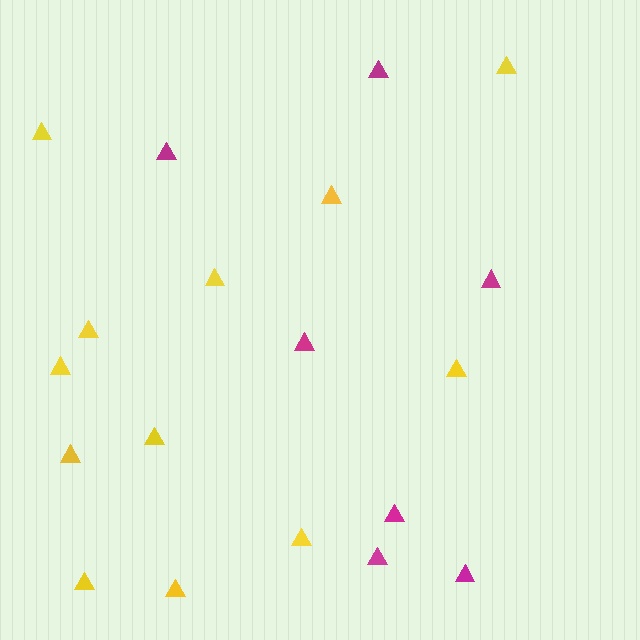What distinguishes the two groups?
There are 2 groups: one group of yellow triangles (12) and one group of magenta triangles (7).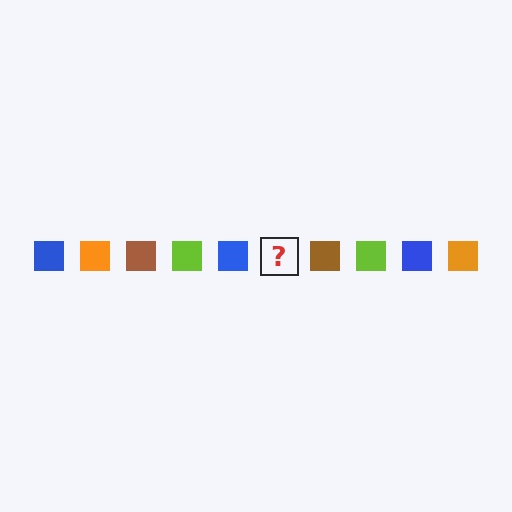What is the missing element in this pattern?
The missing element is an orange square.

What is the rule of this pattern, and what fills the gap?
The rule is that the pattern cycles through blue, orange, brown, lime squares. The gap should be filled with an orange square.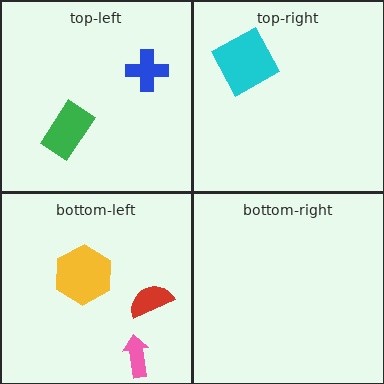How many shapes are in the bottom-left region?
3.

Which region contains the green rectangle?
The top-left region.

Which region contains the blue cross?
The top-left region.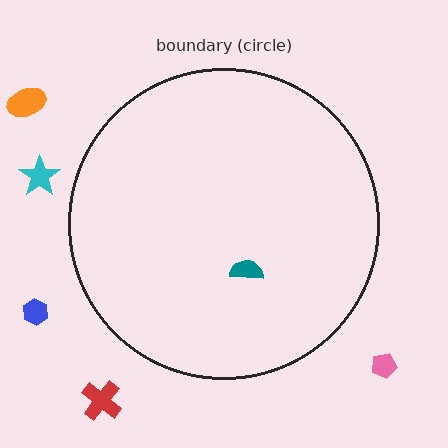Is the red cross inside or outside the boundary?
Outside.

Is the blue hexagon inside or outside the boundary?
Outside.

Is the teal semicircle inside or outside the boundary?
Inside.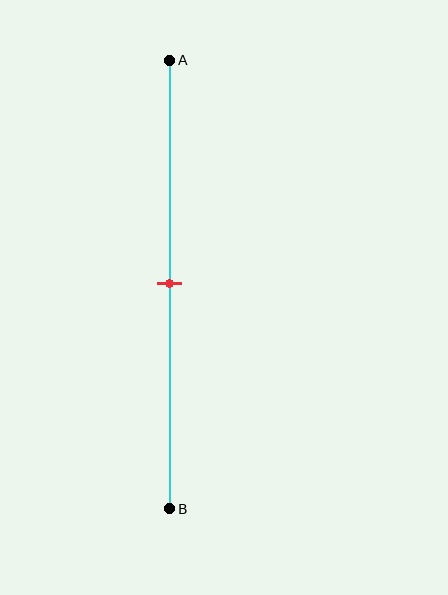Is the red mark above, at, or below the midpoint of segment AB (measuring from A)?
The red mark is approximately at the midpoint of segment AB.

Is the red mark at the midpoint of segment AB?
Yes, the mark is approximately at the midpoint.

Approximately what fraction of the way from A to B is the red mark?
The red mark is approximately 50% of the way from A to B.